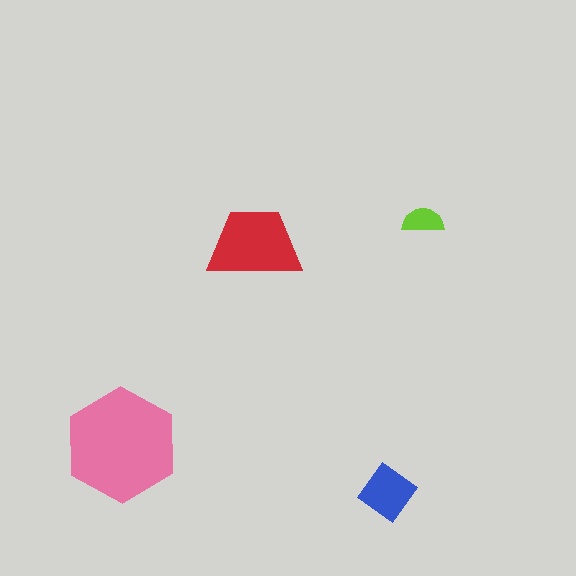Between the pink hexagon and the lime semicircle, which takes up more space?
The pink hexagon.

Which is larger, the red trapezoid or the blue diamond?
The red trapezoid.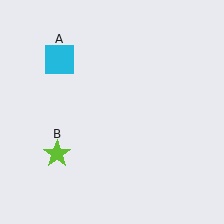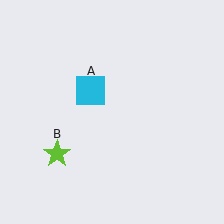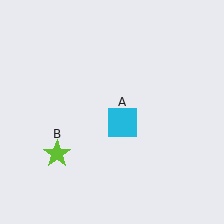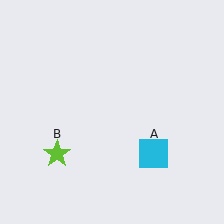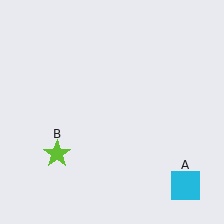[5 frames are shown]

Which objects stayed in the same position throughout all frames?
Lime star (object B) remained stationary.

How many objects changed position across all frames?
1 object changed position: cyan square (object A).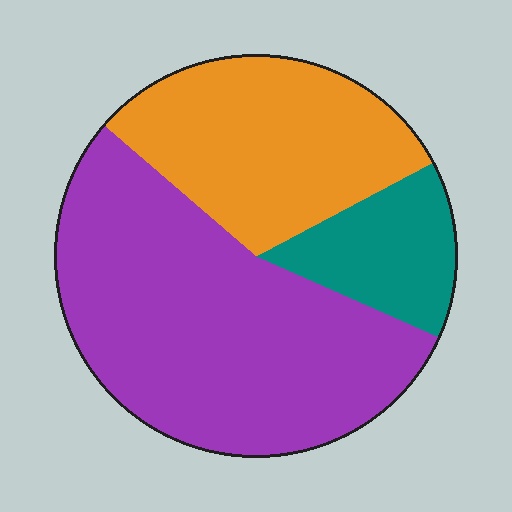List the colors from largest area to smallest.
From largest to smallest: purple, orange, teal.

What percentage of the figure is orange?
Orange covers around 30% of the figure.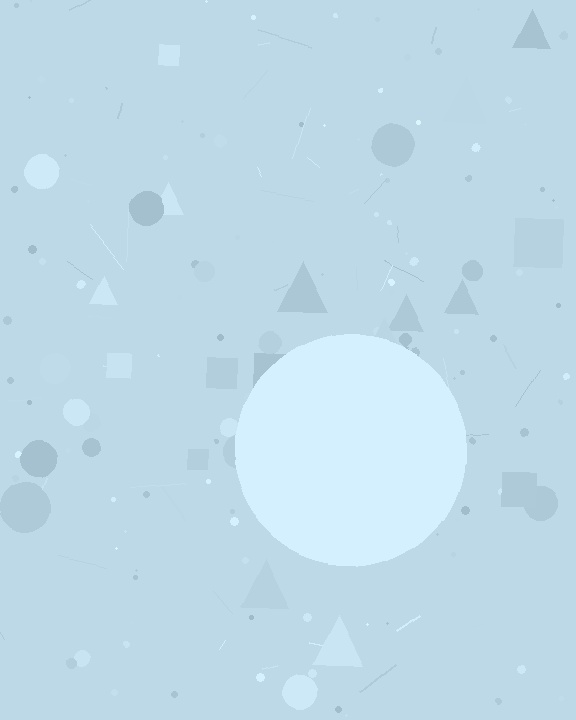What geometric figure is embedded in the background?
A circle is embedded in the background.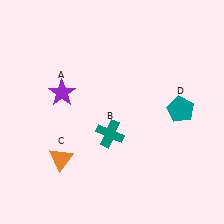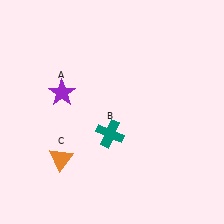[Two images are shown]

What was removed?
The teal pentagon (D) was removed in Image 2.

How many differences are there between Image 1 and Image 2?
There is 1 difference between the two images.